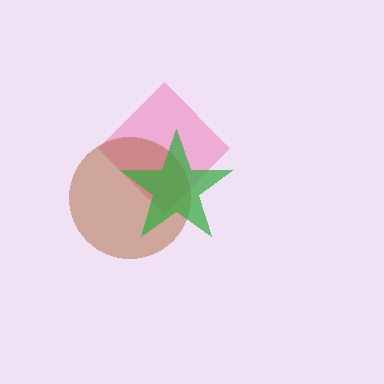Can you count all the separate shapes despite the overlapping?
Yes, there are 3 separate shapes.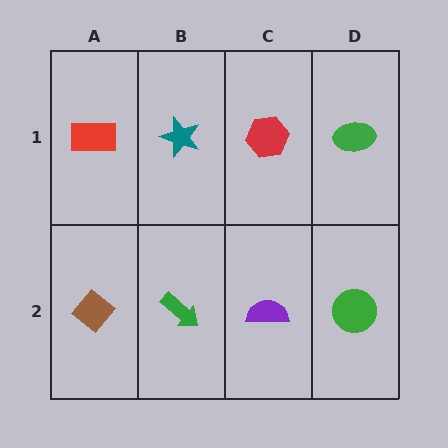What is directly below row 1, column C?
A purple semicircle.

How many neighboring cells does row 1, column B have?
3.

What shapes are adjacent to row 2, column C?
A red hexagon (row 1, column C), a green arrow (row 2, column B), a green circle (row 2, column D).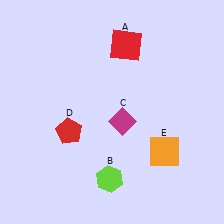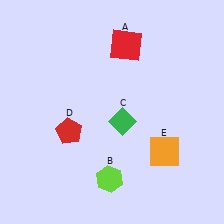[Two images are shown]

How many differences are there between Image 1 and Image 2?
There is 1 difference between the two images.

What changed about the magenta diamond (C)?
In Image 1, C is magenta. In Image 2, it changed to green.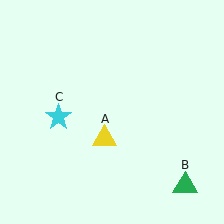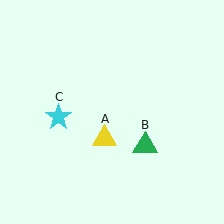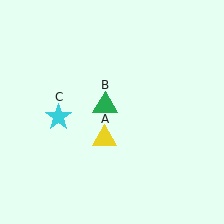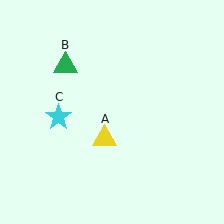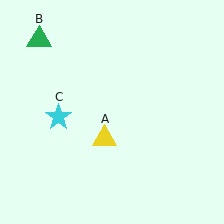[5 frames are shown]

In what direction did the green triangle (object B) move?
The green triangle (object B) moved up and to the left.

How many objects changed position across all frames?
1 object changed position: green triangle (object B).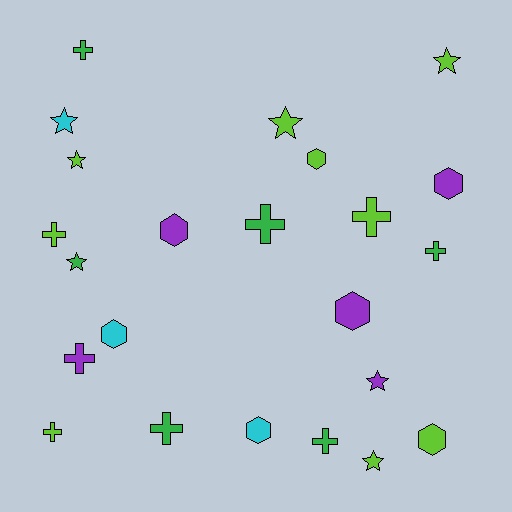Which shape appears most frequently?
Cross, with 9 objects.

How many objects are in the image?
There are 23 objects.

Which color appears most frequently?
Lime, with 9 objects.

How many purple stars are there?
There is 1 purple star.